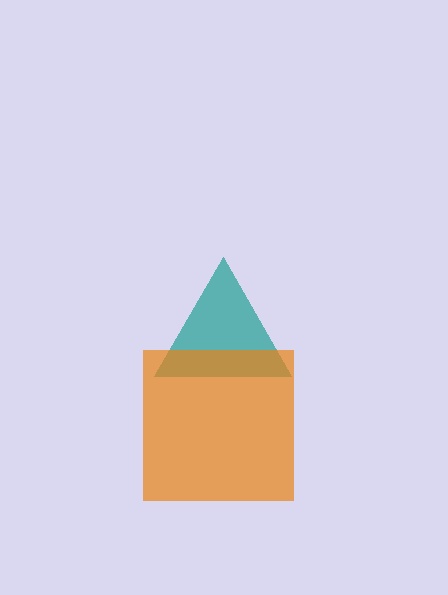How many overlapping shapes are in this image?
There are 2 overlapping shapes in the image.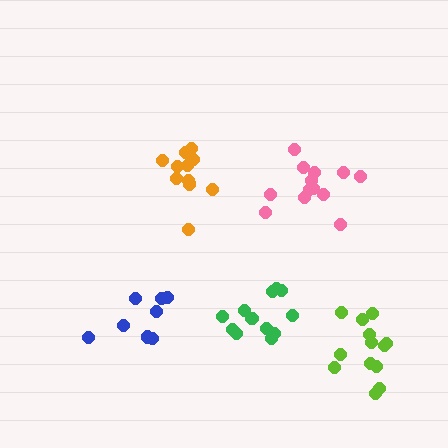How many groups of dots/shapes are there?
There are 5 groups.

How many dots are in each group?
Group 1: 13 dots, Group 2: 13 dots, Group 3: 8 dots, Group 4: 13 dots, Group 5: 11 dots (58 total).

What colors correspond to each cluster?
The clusters are colored: green, pink, blue, lime, orange.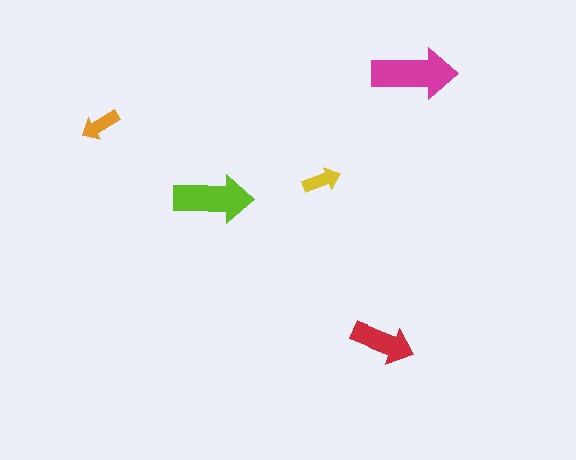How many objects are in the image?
There are 5 objects in the image.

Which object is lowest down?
The red arrow is bottommost.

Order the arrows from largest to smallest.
the magenta one, the lime one, the red one, the orange one, the yellow one.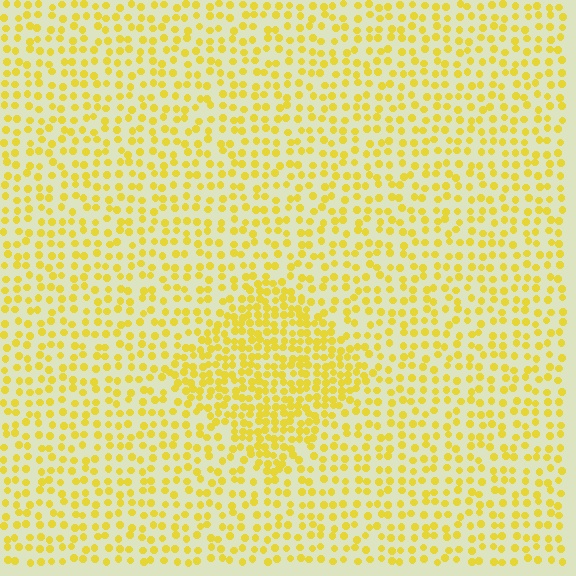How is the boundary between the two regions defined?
The boundary is defined by a change in element density (approximately 1.9x ratio). All elements are the same color, size, and shape.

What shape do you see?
I see a diamond.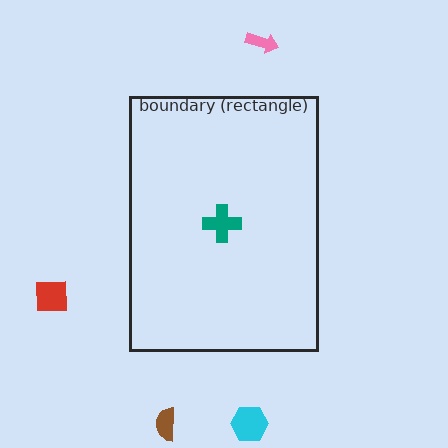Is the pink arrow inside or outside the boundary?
Outside.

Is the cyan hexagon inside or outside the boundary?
Outside.